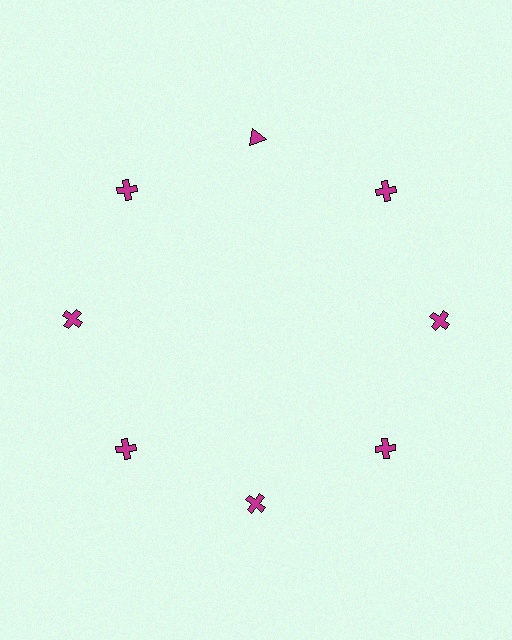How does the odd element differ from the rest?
It has a different shape: triangle instead of cross.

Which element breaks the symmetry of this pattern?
The magenta triangle at roughly the 12 o'clock position breaks the symmetry. All other shapes are magenta crosses.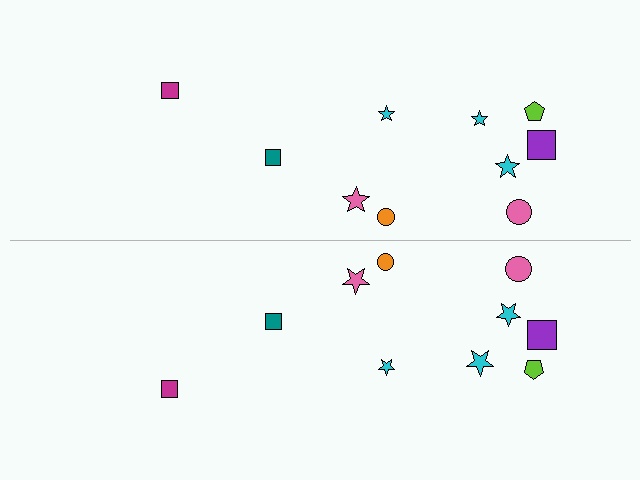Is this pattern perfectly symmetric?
No, the pattern is not perfectly symmetric. The cyan star on the bottom side has a different size than its mirror counterpart.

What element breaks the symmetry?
The cyan star on the bottom side has a different size than its mirror counterpart.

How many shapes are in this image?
There are 20 shapes in this image.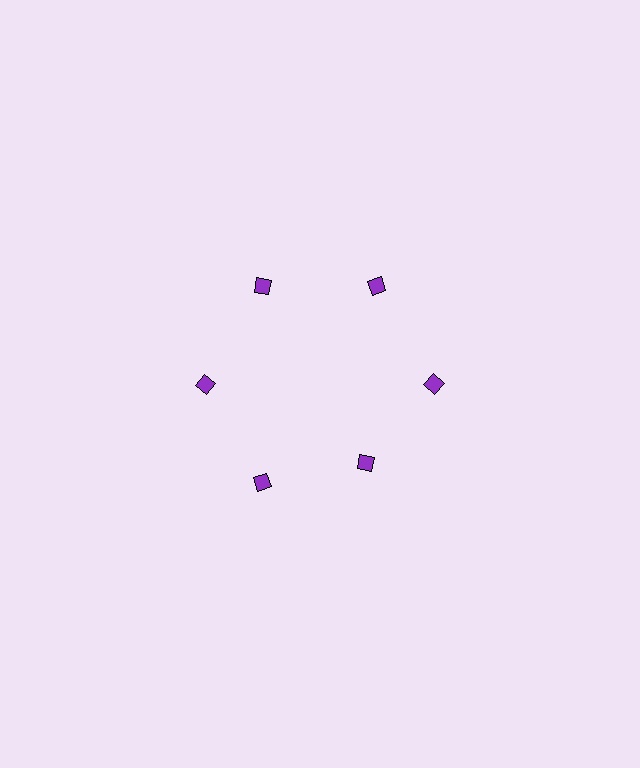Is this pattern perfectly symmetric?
No. The 6 purple diamonds are arranged in a ring, but one element near the 5 o'clock position is pulled inward toward the center, breaking the 6-fold rotational symmetry.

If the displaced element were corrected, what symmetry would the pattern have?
It would have 6-fold rotational symmetry — the pattern would map onto itself every 60 degrees.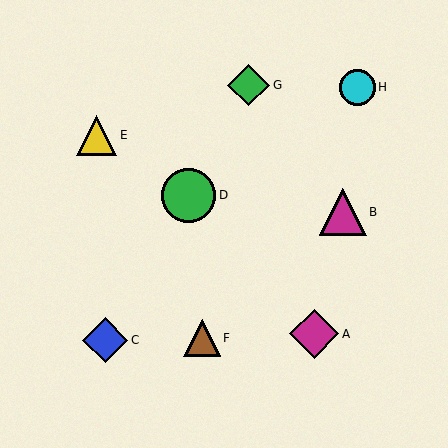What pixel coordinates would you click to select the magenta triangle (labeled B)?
Click at (343, 212) to select the magenta triangle B.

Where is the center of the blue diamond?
The center of the blue diamond is at (105, 340).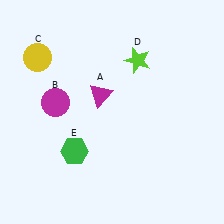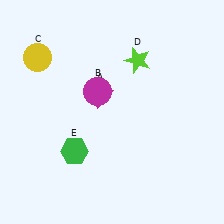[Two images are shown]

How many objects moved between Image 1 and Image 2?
1 object moved between the two images.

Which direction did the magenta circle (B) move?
The magenta circle (B) moved right.